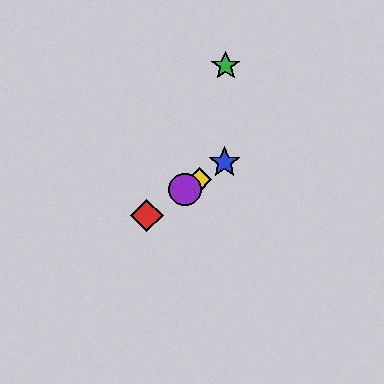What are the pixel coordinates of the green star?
The green star is at (226, 66).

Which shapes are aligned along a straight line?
The red diamond, the blue star, the yellow diamond, the purple circle are aligned along a straight line.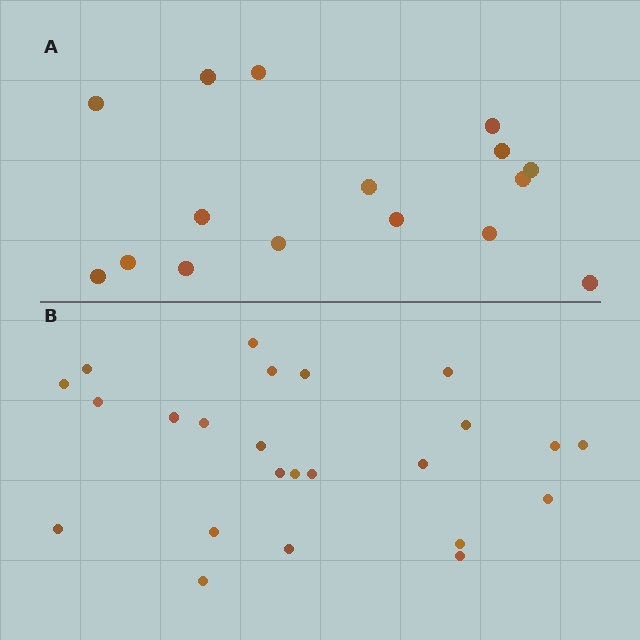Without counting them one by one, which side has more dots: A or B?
Region B (the bottom region) has more dots.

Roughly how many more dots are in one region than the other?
Region B has roughly 8 or so more dots than region A.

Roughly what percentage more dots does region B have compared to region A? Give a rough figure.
About 50% more.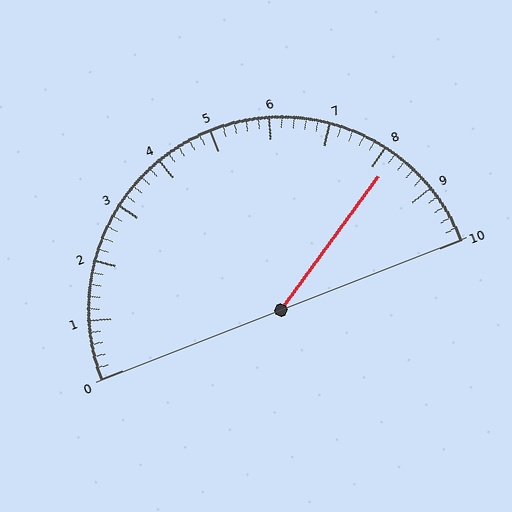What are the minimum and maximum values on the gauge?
The gauge ranges from 0 to 10.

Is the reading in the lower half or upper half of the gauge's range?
The reading is in the upper half of the range (0 to 10).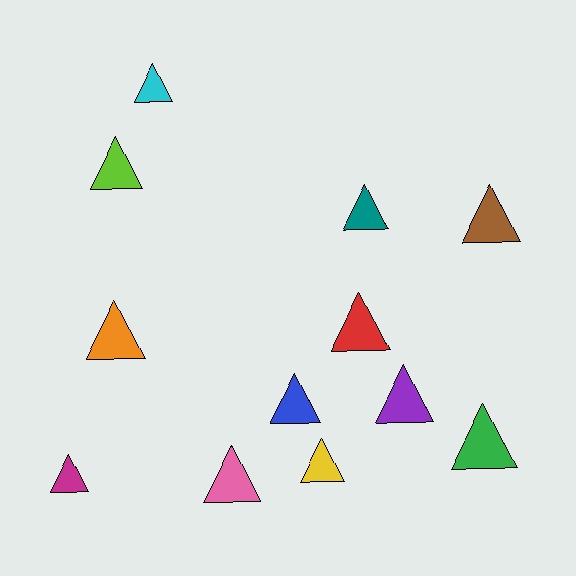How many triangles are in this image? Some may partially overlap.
There are 12 triangles.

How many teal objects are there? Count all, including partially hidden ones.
There is 1 teal object.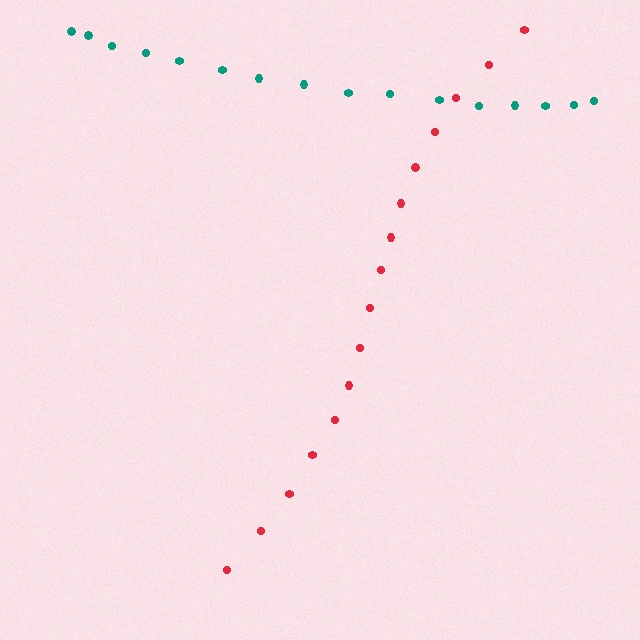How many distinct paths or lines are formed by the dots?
There are 2 distinct paths.